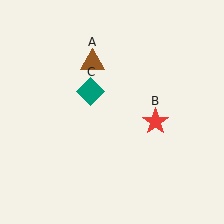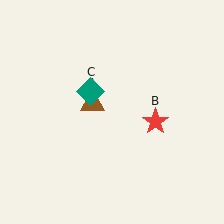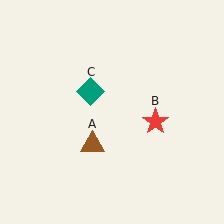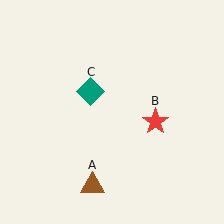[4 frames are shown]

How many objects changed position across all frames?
1 object changed position: brown triangle (object A).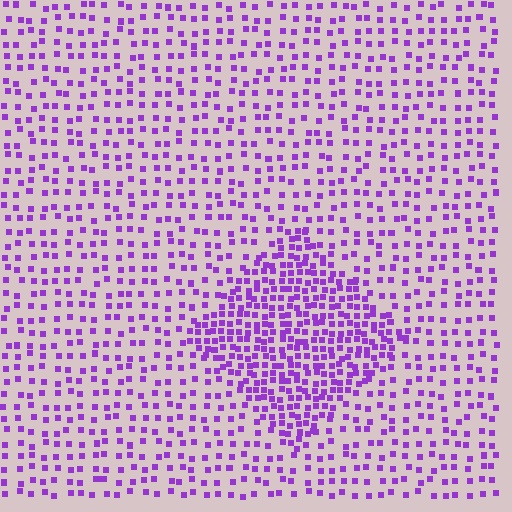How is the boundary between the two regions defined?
The boundary is defined by a change in element density (approximately 2.2x ratio). All elements are the same color, size, and shape.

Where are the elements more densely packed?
The elements are more densely packed inside the diamond boundary.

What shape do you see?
I see a diamond.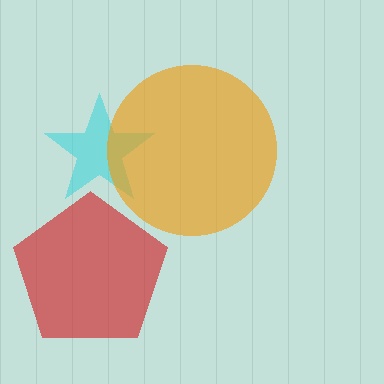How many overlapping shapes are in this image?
There are 3 overlapping shapes in the image.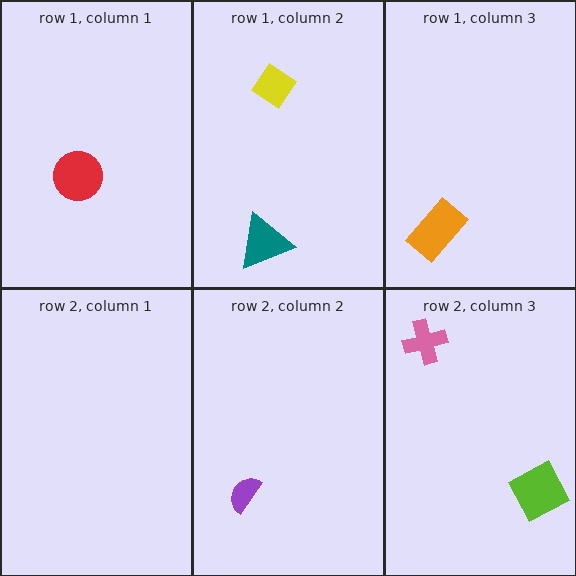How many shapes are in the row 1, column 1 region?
1.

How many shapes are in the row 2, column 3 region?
2.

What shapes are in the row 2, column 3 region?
The lime square, the pink cross.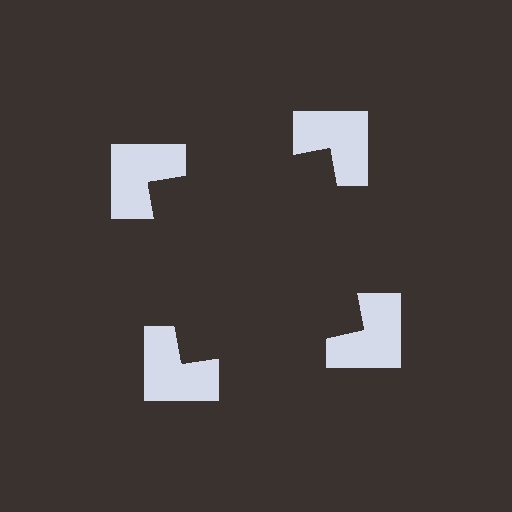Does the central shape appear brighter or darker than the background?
It typically appears slightly darker than the background, even though no actual brightness change is drawn.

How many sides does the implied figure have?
4 sides.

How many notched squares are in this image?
There are 4 — one at each vertex of the illusory square.